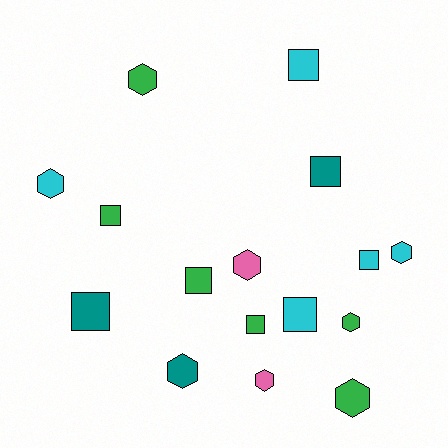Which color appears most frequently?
Green, with 6 objects.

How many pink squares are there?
There are no pink squares.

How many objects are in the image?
There are 16 objects.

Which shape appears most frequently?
Square, with 8 objects.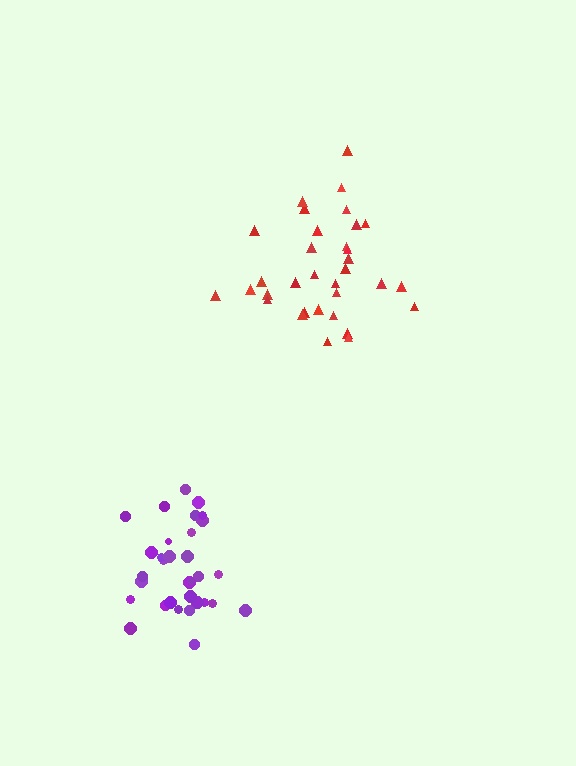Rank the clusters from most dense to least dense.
purple, red.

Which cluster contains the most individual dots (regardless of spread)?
Purple (33).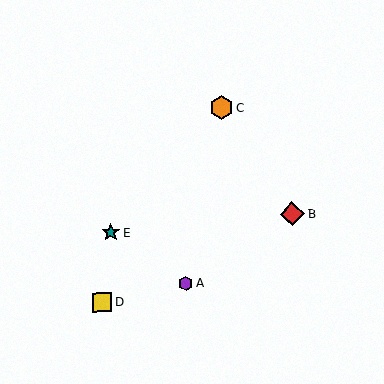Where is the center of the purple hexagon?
The center of the purple hexagon is at (186, 284).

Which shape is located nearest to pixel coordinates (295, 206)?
The red diamond (labeled B) at (292, 214) is nearest to that location.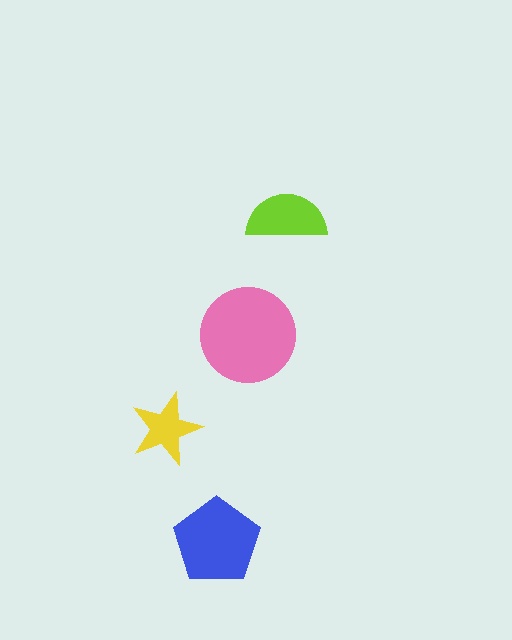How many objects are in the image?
There are 4 objects in the image.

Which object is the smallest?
The yellow star.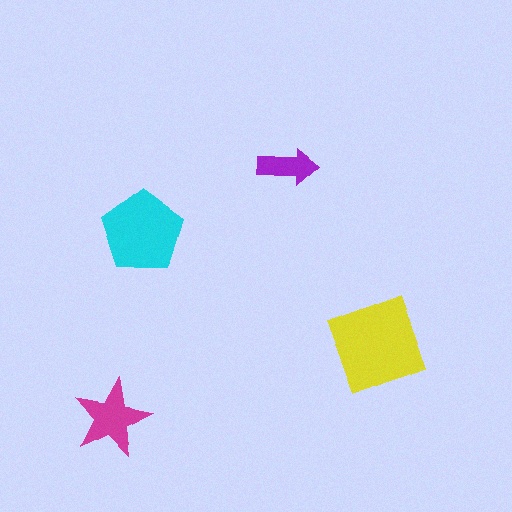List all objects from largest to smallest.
The yellow diamond, the cyan pentagon, the magenta star, the purple arrow.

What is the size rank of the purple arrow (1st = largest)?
4th.